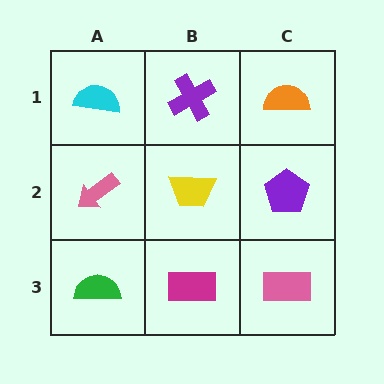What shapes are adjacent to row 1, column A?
A pink arrow (row 2, column A), a purple cross (row 1, column B).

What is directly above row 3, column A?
A pink arrow.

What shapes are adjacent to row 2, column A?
A cyan semicircle (row 1, column A), a green semicircle (row 3, column A), a yellow trapezoid (row 2, column B).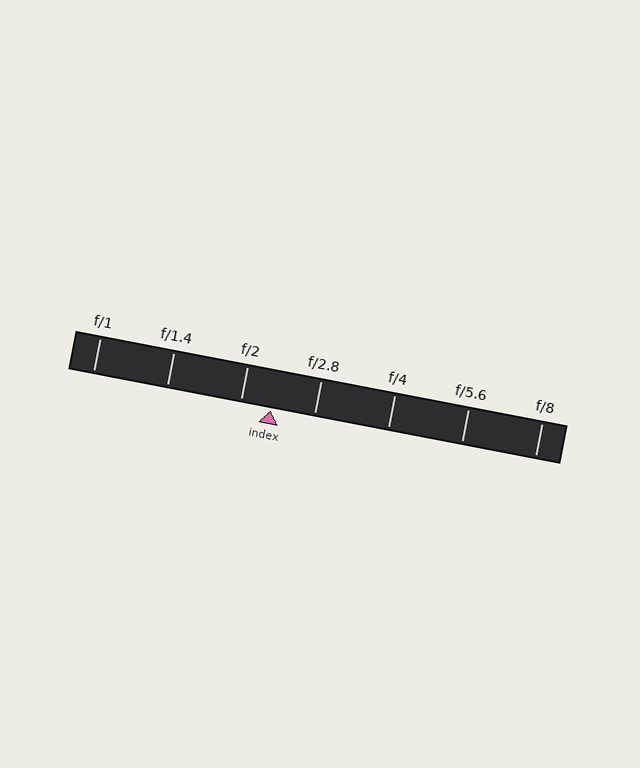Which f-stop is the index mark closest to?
The index mark is closest to f/2.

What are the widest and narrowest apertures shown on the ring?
The widest aperture shown is f/1 and the narrowest is f/8.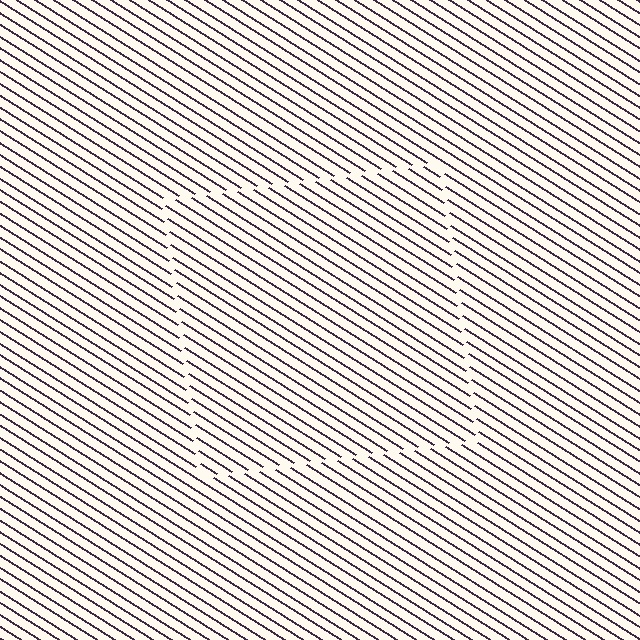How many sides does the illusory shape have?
4 sides — the line-ends trace a square.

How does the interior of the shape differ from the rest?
The interior of the shape contains the same grating, shifted by half a period — the contour is defined by the phase discontinuity where line-ends from the inner and outer gratings abut.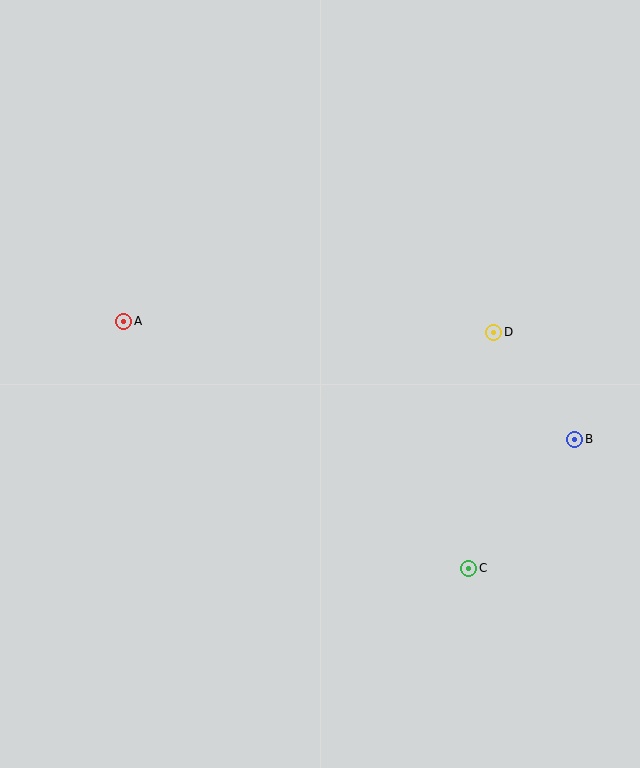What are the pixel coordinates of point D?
Point D is at (494, 332).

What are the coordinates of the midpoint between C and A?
The midpoint between C and A is at (296, 445).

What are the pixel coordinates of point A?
Point A is at (124, 321).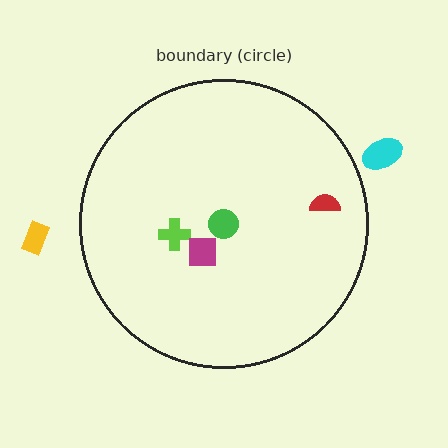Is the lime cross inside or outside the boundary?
Inside.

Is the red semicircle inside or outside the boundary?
Inside.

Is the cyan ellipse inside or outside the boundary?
Outside.